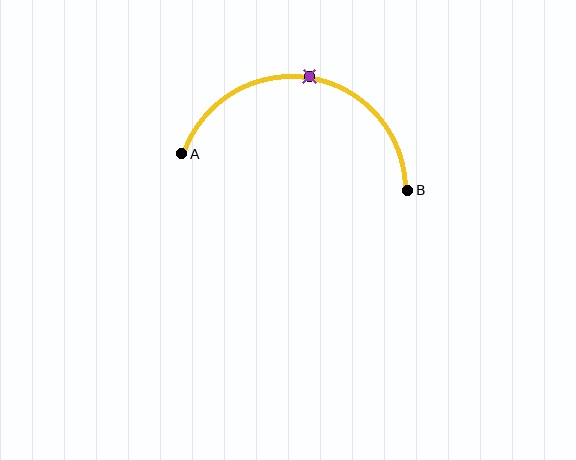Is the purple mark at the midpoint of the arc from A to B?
Yes. The purple mark lies on the arc at equal arc-length from both A and B — it is the arc midpoint.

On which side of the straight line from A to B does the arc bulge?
The arc bulges above the straight line connecting A and B.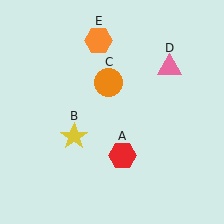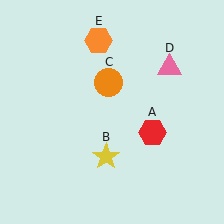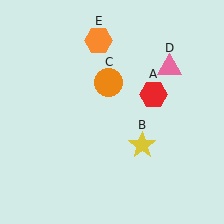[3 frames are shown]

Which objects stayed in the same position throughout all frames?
Orange circle (object C) and pink triangle (object D) and orange hexagon (object E) remained stationary.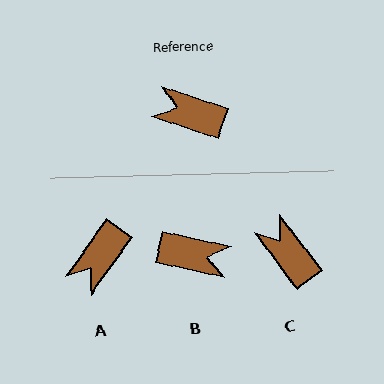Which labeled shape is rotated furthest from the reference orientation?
B, about 173 degrees away.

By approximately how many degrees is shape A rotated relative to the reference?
Approximately 73 degrees counter-clockwise.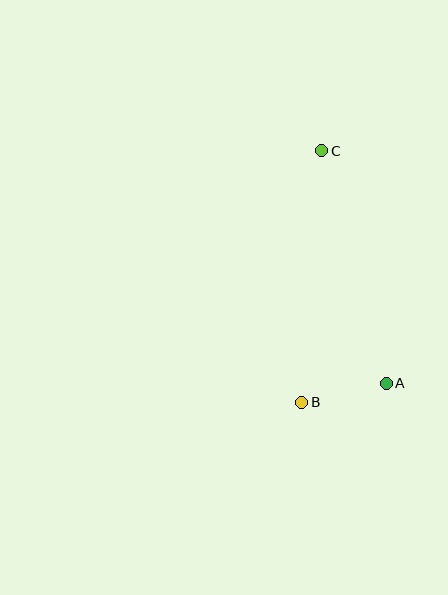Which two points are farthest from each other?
Points B and C are farthest from each other.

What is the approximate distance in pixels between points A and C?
The distance between A and C is approximately 241 pixels.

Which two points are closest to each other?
Points A and B are closest to each other.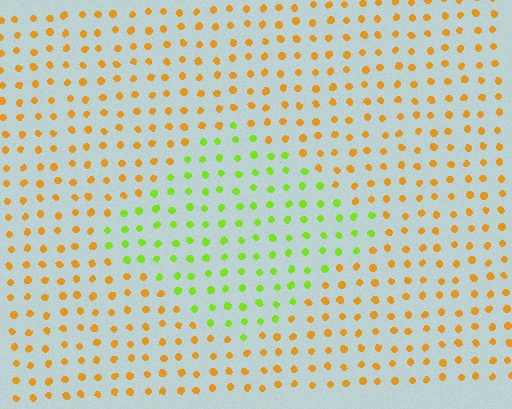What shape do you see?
I see a diamond.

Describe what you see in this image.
The image is filled with small orange elements in a uniform arrangement. A diamond-shaped region is visible where the elements are tinted to a slightly different hue, forming a subtle color boundary.